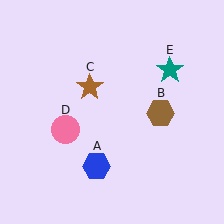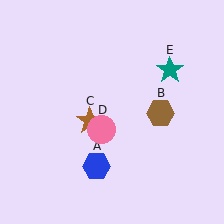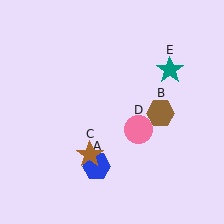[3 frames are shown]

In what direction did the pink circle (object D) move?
The pink circle (object D) moved right.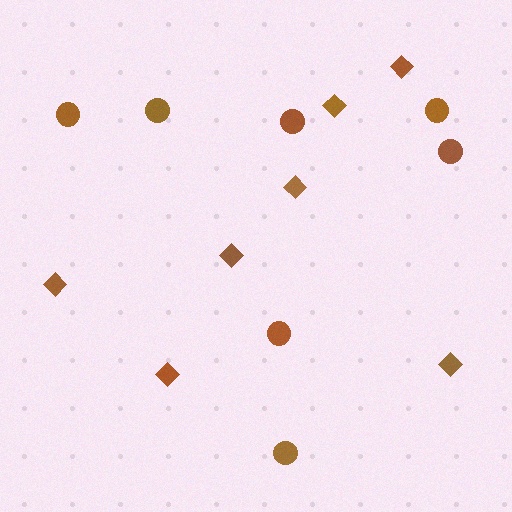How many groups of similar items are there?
There are 2 groups: one group of circles (7) and one group of diamonds (7).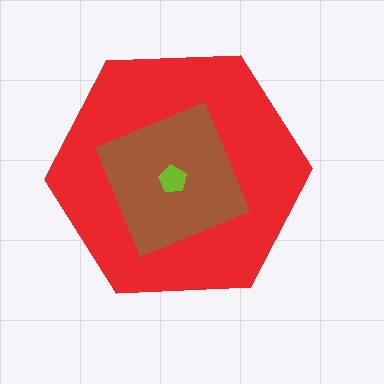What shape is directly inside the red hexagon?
The brown square.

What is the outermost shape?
The red hexagon.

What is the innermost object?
The lime pentagon.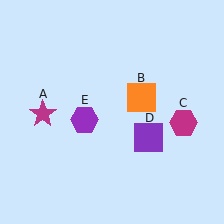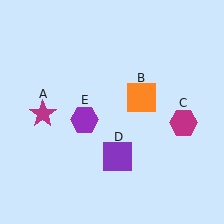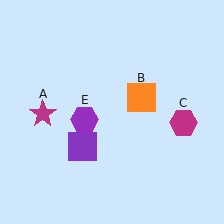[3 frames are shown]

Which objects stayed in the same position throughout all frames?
Magenta star (object A) and orange square (object B) and magenta hexagon (object C) and purple hexagon (object E) remained stationary.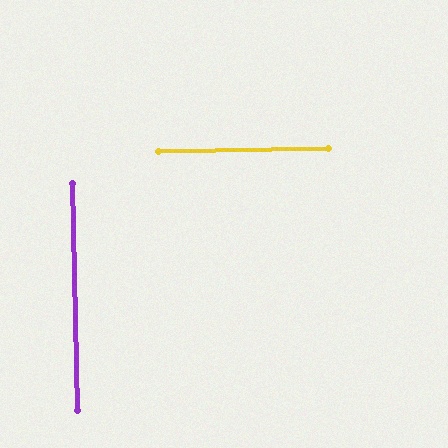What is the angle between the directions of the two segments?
Approximately 90 degrees.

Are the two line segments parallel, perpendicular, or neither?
Perpendicular — they meet at approximately 90°.